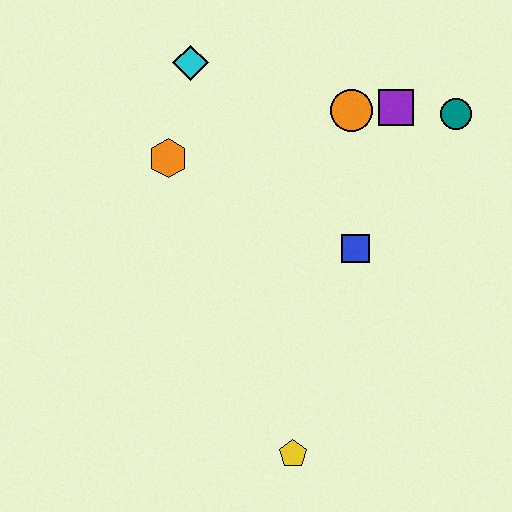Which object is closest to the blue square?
The orange circle is closest to the blue square.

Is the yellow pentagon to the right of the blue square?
No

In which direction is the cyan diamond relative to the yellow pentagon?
The cyan diamond is above the yellow pentagon.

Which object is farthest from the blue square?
The cyan diamond is farthest from the blue square.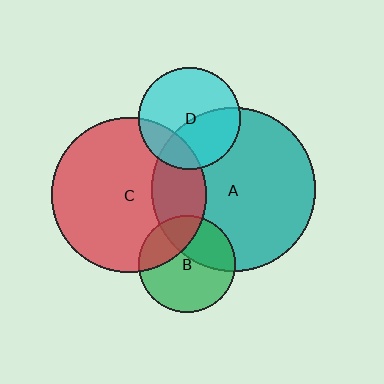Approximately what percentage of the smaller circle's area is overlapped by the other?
Approximately 40%.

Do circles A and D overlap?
Yes.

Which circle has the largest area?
Circle A (teal).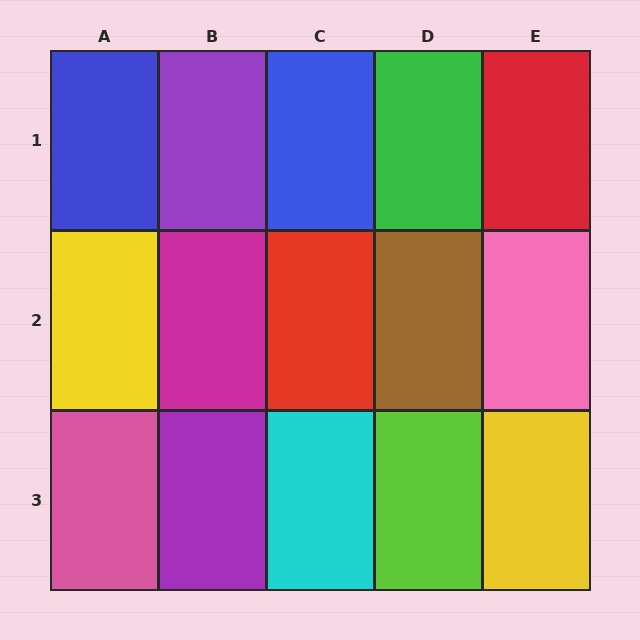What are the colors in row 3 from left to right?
Pink, purple, cyan, lime, yellow.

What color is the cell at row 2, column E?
Pink.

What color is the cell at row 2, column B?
Magenta.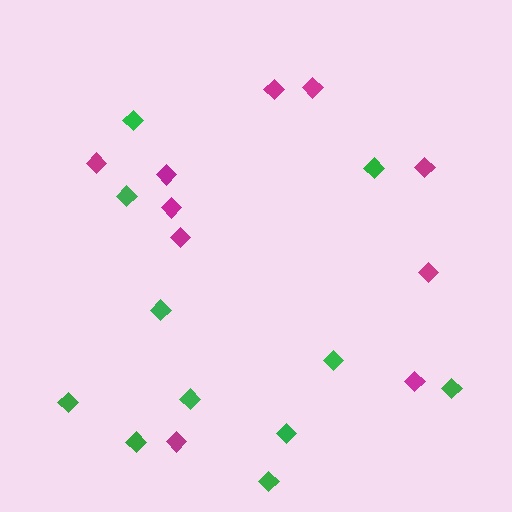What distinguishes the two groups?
There are 2 groups: one group of green diamonds (11) and one group of magenta diamonds (10).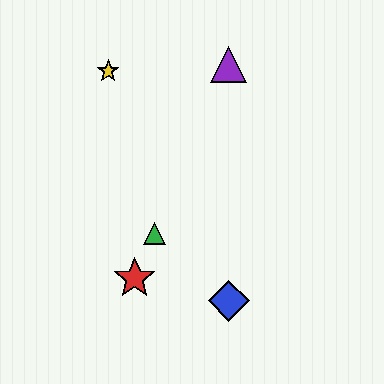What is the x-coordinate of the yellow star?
The yellow star is at x≈108.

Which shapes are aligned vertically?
The blue diamond, the purple triangle are aligned vertically.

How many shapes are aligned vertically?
2 shapes (the blue diamond, the purple triangle) are aligned vertically.